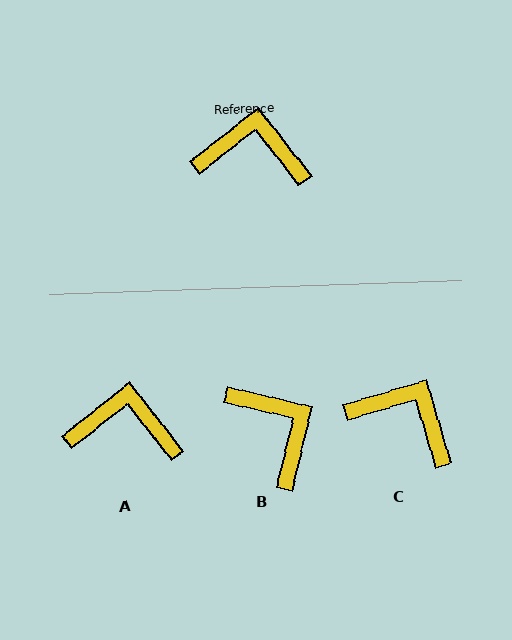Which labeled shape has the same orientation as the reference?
A.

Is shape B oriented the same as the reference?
No, it is off by about 52 degrees.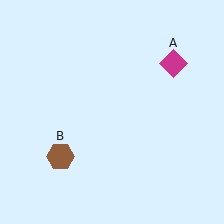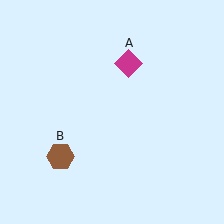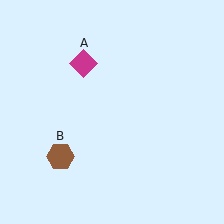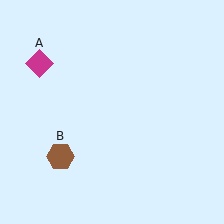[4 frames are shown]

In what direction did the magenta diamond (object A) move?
The magenta diamond (object A) moved left.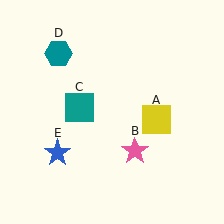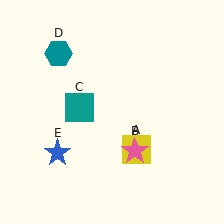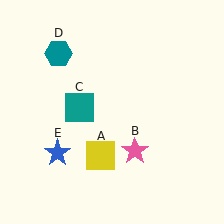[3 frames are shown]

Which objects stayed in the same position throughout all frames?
Pink star (object B) and teal square (object C) and teal hexagon (object D) and blue star (object E) remained stationary.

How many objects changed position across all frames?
1 object changed position: yellow square (object A).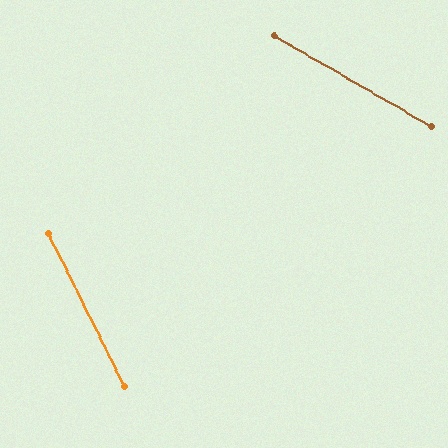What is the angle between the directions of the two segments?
Approximately 34 degrees.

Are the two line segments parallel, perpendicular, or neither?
Neither parallel nor perpendicular — they differ by about 34°.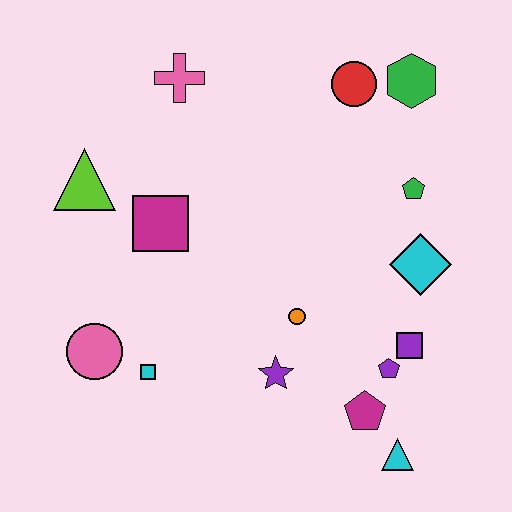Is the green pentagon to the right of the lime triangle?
Yes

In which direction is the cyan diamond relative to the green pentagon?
The cyan diamond is below the green pentagon.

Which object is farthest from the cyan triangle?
The pink cross is farthest from the cyan triangle.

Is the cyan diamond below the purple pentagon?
No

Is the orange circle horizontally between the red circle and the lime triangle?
Yes